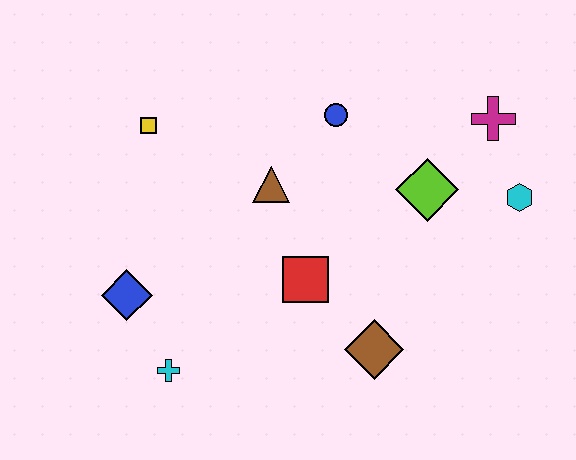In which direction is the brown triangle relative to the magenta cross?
The brown triangle is to the left of the magenta cross.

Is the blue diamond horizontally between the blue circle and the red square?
No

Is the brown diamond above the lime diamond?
No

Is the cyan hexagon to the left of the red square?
No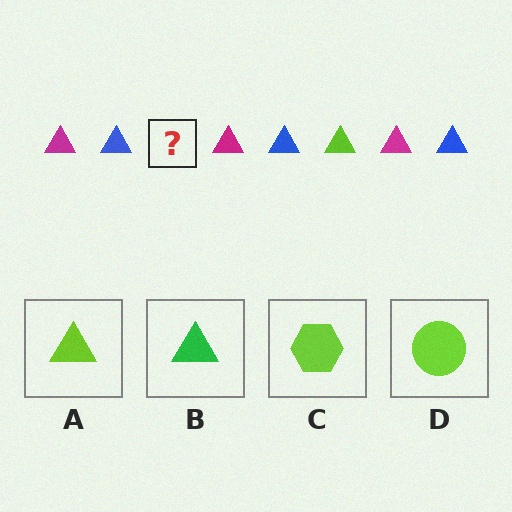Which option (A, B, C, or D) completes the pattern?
A.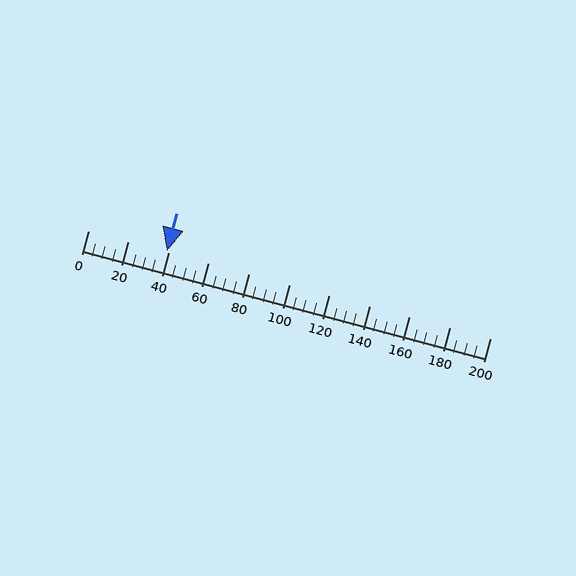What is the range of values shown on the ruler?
The ruler shows values from 0 to 200.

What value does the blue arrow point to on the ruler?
The blue arrow points to approximately 39.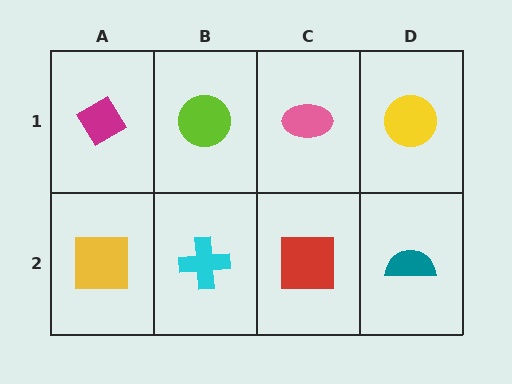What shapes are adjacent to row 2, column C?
A pink ellipse (row 1, column C), a cyan cross (row 2, column B), a teal semicircle (row 2, column D).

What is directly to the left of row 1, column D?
A pink ellipse.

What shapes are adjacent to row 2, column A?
A magenta diamond (row 1, column A), a cyan cross (row 2, column B).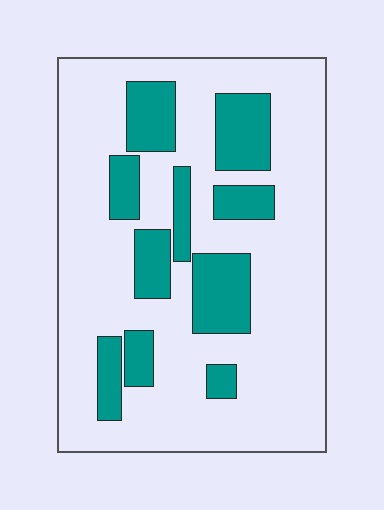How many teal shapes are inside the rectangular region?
10.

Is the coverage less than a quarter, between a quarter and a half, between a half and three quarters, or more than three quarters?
Less than a quarter.